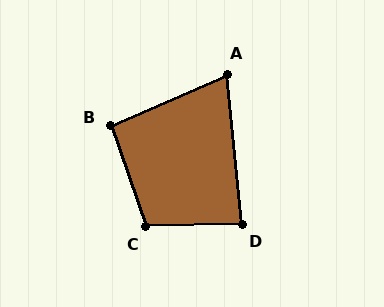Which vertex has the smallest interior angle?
A, at approximately 72 degrees.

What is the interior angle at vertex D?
Approximately 86 degrees (approximately right).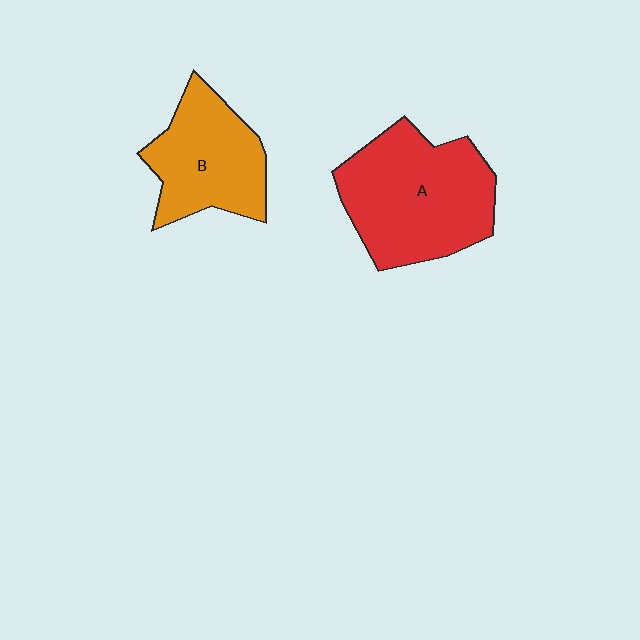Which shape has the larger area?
Shape A (red).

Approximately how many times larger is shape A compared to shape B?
Approximately 1.4 times.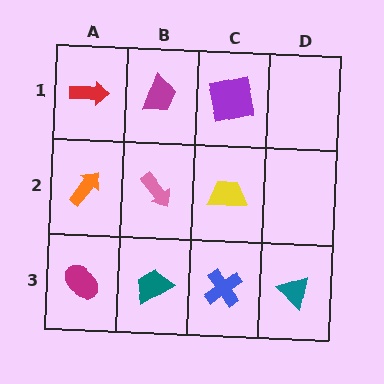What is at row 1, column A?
A red arrow.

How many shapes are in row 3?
4 shapes.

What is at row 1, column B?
A magenta trapezoid.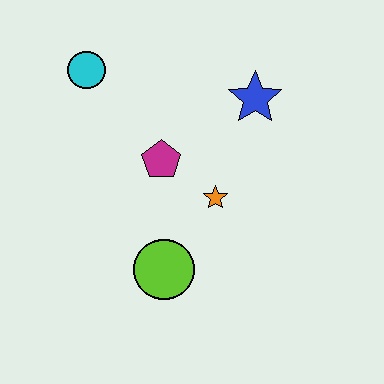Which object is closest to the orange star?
The magenta pentagon is closest to the orange star.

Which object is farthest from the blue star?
The lime circle is farthest from the blue star.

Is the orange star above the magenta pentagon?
No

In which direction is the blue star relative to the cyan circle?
The blue star is to the right of the cyan circle.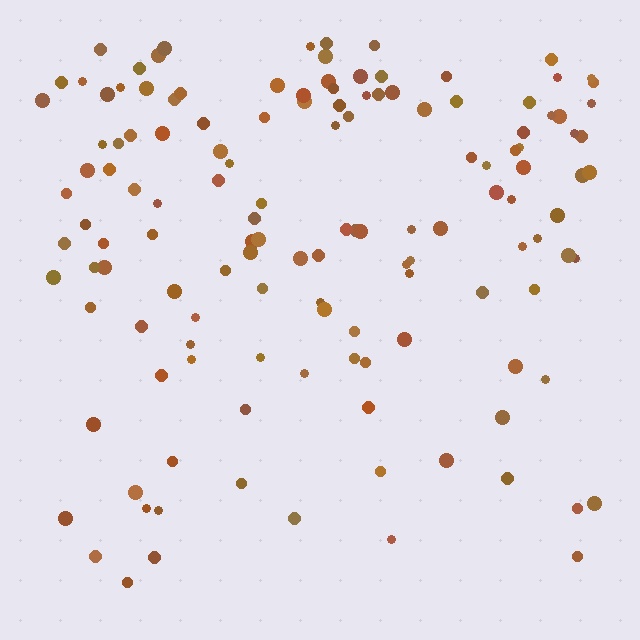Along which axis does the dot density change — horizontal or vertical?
Vertical.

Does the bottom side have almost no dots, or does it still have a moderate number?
Still a moderate number, just noticeably fewer than the top.